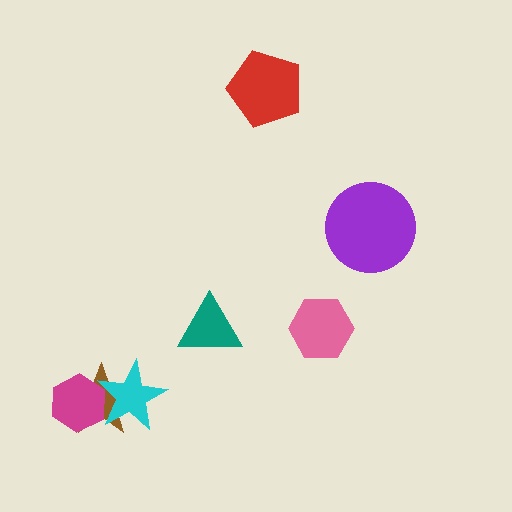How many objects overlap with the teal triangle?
0 objects overlap with the teal triangle.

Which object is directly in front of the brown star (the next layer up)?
The magenta hexagon is directly in front of the brown star.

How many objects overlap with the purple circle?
0 objects overlap with the purple circle.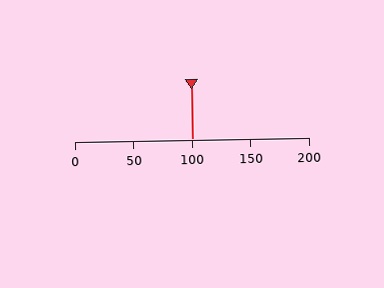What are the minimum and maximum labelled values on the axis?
The axis runs from 0 to 200.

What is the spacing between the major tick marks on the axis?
The major ticks are spaced 50 apart.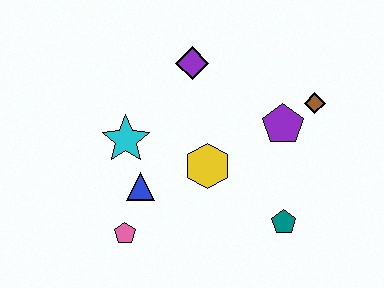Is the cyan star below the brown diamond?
Yes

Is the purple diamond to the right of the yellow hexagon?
No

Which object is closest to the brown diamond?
The purple pentagon is closest to the brown diamond.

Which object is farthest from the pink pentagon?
The brown diamond is farthest from the pink pentagon.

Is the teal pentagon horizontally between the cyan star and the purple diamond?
No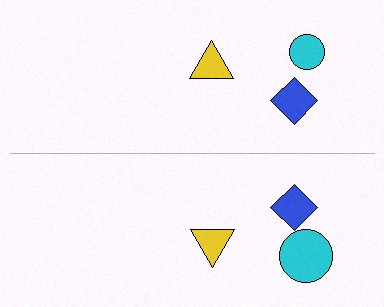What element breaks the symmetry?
The cyan circle on the bottom side has a different size than its mirror counterpart.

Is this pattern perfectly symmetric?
No, the pattern is not perfectly symmetric. The cyan circle on the bottom side has a different size than its mirror counterpart.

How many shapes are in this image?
There are 6 shapes in this image.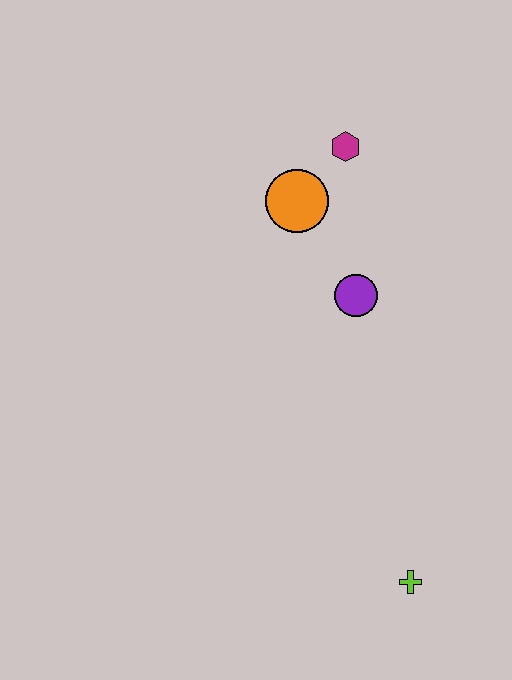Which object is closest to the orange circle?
The magenta hexagon is closest to the orange circle.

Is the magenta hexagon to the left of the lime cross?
Yes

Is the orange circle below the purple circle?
No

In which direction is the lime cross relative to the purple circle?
The lime cross is below the purple circle.